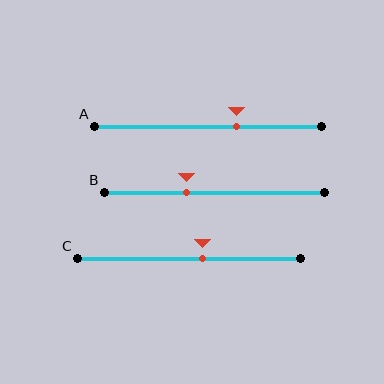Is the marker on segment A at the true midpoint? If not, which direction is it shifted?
No, the marker on segment A is shifted to the right by about 13% of the segment length.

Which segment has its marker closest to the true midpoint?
Segment C has its marker closest to the true midpoint.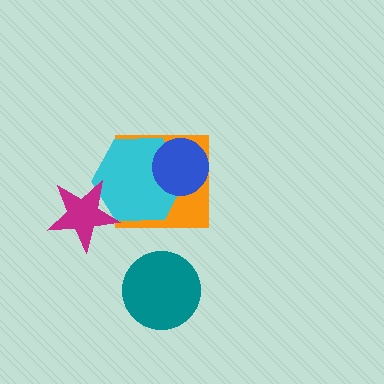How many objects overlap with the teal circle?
0 objects overlap with the teal circle.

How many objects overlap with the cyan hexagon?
3 objects overlap with the cyan hexagon.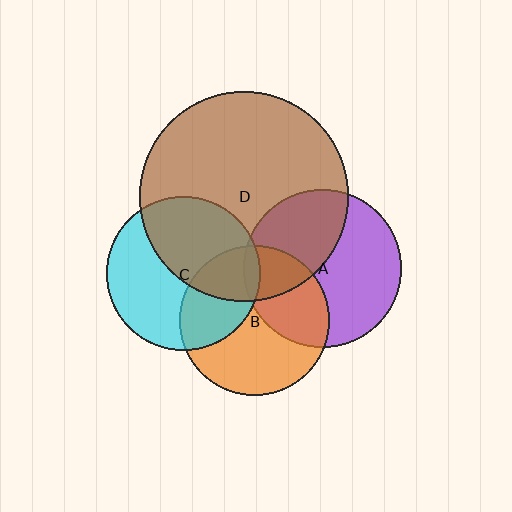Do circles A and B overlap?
Yes.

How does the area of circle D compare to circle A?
Approximately 1.8 times.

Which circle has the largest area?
Circle D (brown).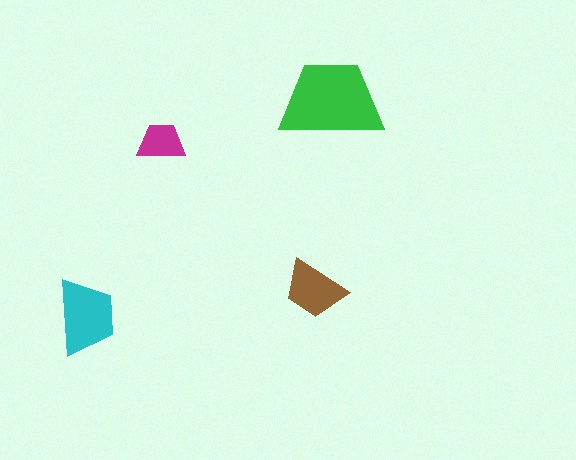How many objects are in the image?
There are 4 objects in the image.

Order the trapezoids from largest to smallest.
the green one, the cyan one, the brown one, the magenta one.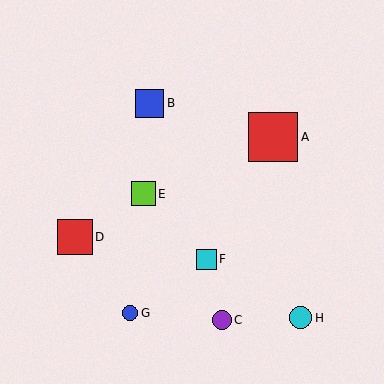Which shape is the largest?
The red square (labeled A) is the largest.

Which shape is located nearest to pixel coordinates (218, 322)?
The purple circle (labeled C) at (222, 320) is nearest to that location.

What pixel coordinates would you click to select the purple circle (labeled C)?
Click at (222, 320) to select the purple circle C.